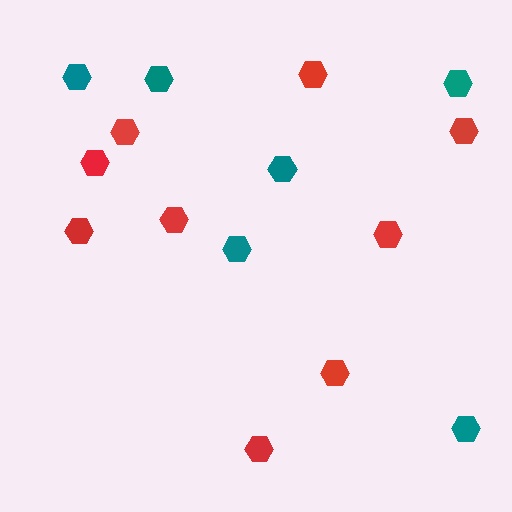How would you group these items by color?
There are 2 groups: one group of teal hexagons (6) and one group of red hexagons (9).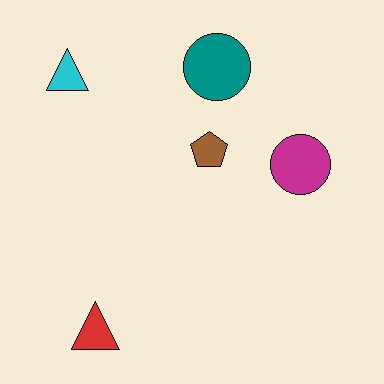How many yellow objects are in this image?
There are no yellow objects.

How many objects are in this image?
There are 5 objects.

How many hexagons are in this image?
There are no hexagons.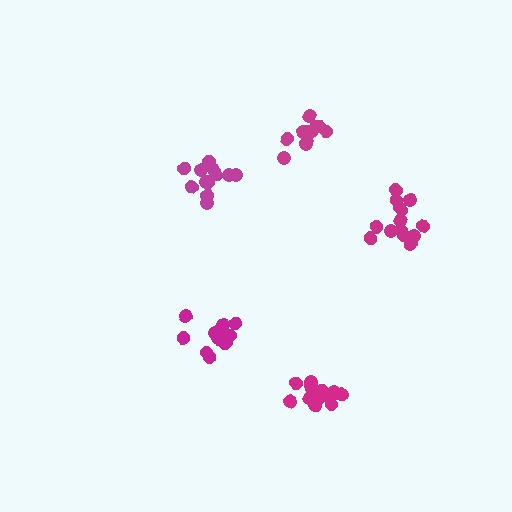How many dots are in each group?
Group 1: 14 dots, Group 2: 12 dots, Group 3: 12 dots, Group 4: 15 dots, Group 5: 11 dots (64 total).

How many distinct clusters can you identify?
There are 5 distinct clusters.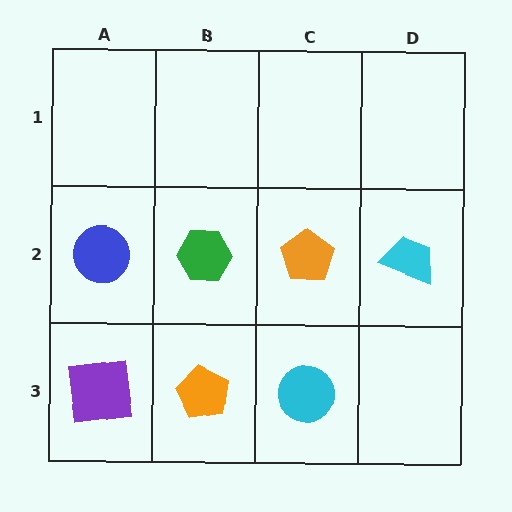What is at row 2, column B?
A green hexagon.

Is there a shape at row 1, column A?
No, that cell is empty.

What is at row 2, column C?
An orange pentagon.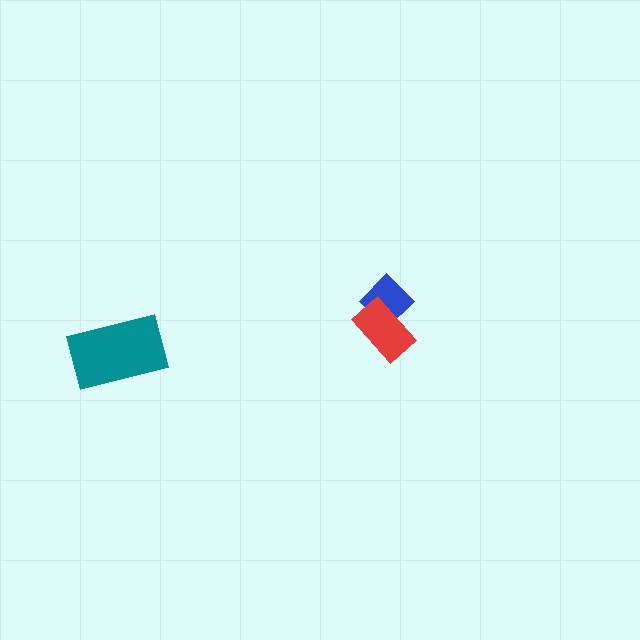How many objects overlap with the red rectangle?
1 object overlaps with the red rectangle.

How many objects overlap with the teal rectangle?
0 objects overlap with the teal rectangle.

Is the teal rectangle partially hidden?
No, no other shape covers it.